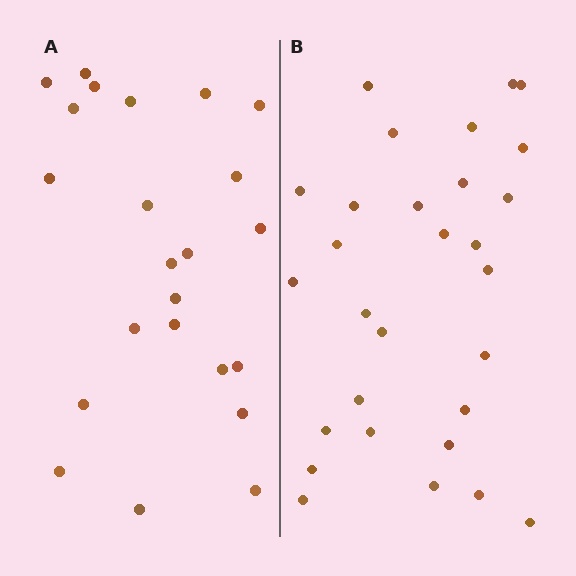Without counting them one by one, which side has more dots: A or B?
Region B (the right region) has more dots.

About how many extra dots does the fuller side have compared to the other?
Region B has about 6 more dots than region A.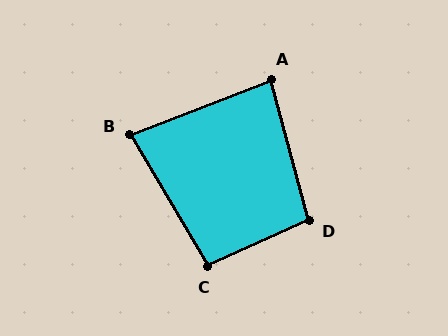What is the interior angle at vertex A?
Approximately 84 degrees (acute).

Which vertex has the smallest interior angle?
B, at approximately 81 degrees.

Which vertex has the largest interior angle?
D, at approximately 99 degrees.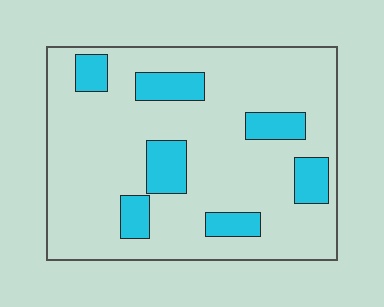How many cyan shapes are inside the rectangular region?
7.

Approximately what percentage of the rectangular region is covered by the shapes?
Approximately 20%.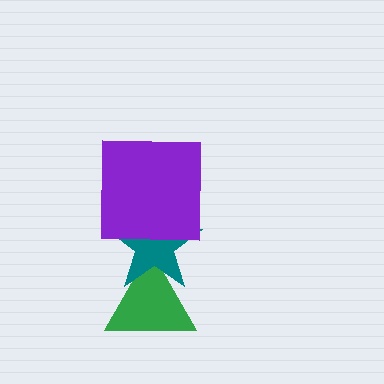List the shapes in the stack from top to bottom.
From top to bottom: the purple square, the teal star, the green triangle.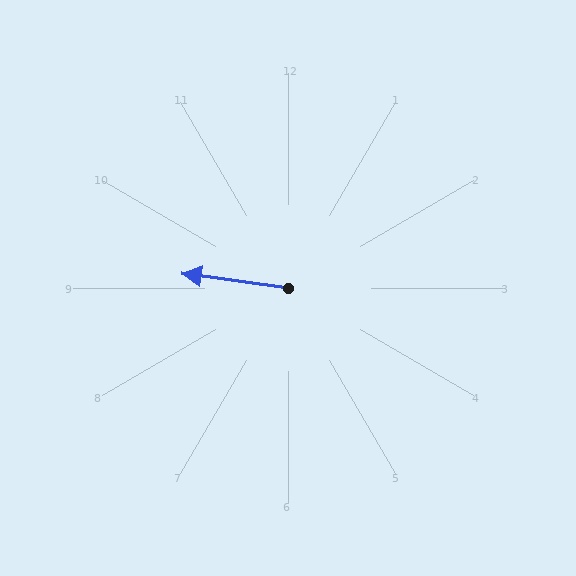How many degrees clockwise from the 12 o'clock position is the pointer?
Approximately 278 degrees.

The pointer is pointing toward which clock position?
Roughly 9 o'clock.